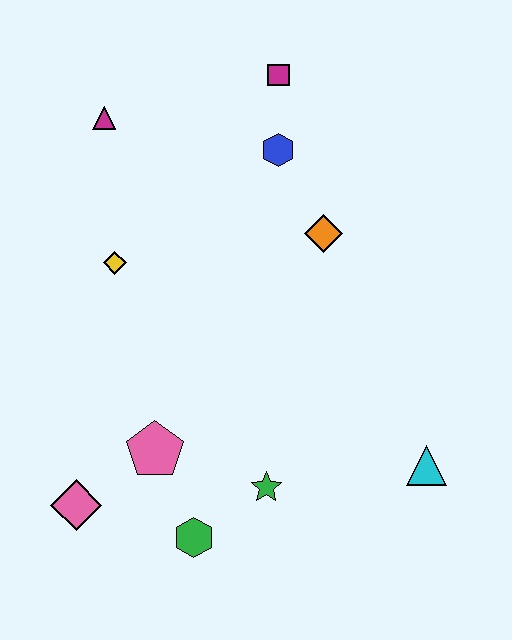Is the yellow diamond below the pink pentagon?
No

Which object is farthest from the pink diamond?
The magenta square is farthest from the pink diamond.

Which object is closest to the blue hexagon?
The magenta square is closest to the blue hexagon.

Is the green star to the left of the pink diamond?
No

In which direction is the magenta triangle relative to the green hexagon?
The magenta triangle is above the green hexagon.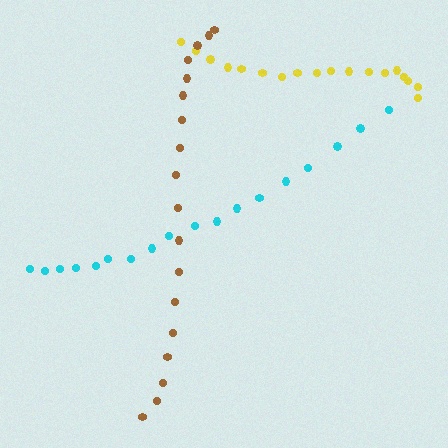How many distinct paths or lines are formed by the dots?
There are 3 distinct paths.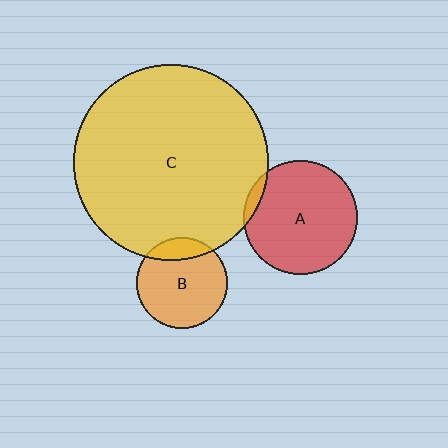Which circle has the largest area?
Circle C (yellow).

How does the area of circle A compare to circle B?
Approximately 1.5 times.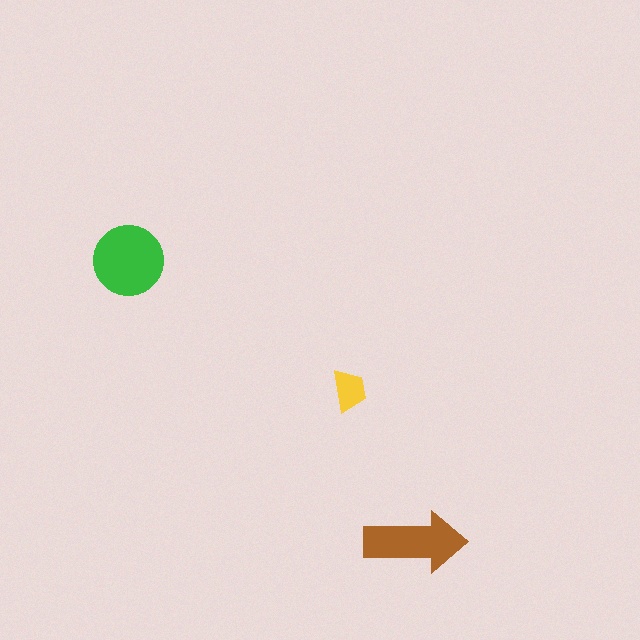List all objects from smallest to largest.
The yellow trapezoid, the brown arrow, the green circle.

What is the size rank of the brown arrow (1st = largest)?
2nd.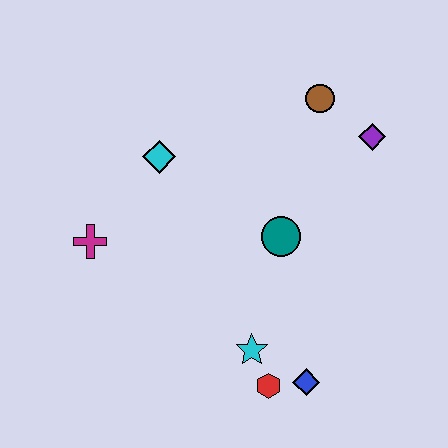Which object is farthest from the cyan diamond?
The blue diamond is farthest from the cyan diamond.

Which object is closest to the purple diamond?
The brown circle is closest to the purple diamond.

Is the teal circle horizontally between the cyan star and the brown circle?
Yes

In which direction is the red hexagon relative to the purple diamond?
The red hexagon is below the purple diamond.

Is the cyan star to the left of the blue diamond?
Yes